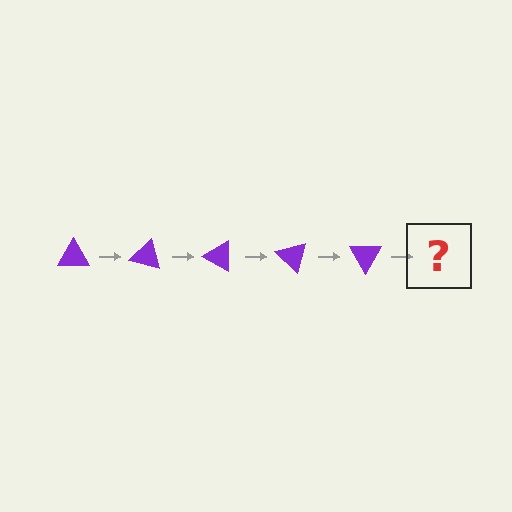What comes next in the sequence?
The next element should be a purple triangle rotated 75 degrees.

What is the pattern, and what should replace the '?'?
The pattern is that the triangle rotates 15 degrees each step. The '?' should be a purple triangle rotated 75 degrees.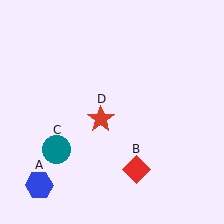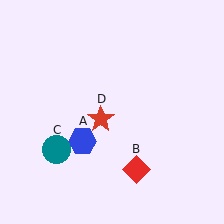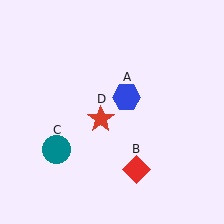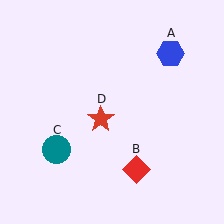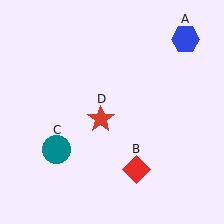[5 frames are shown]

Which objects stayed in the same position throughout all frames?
Red diamond (object B) and teal circle (object C) and red star (object D) remained stationary.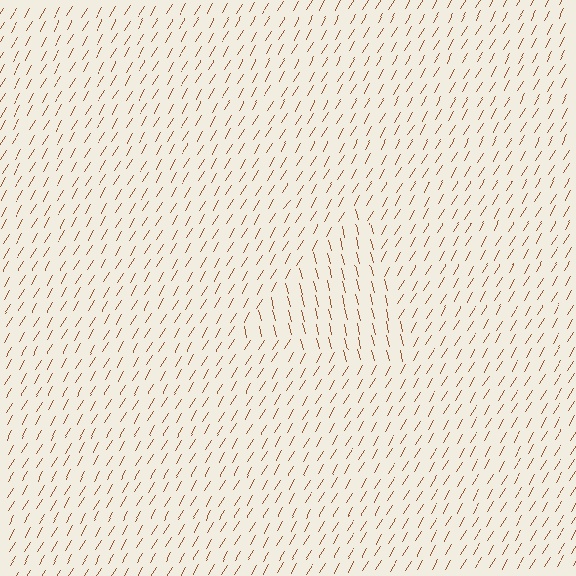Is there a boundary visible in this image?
Yes, there is a texture boundary formed by a change in line orientation.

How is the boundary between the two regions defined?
The boundary is defined purely by a change in line orientation (approximately 45 degrees difference). All lines are the same color and thickness.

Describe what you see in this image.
The image is filled with small brown line segments. A triangle region in the image has lines oriented differently from the surrounding lines, creating a visible texture boundary.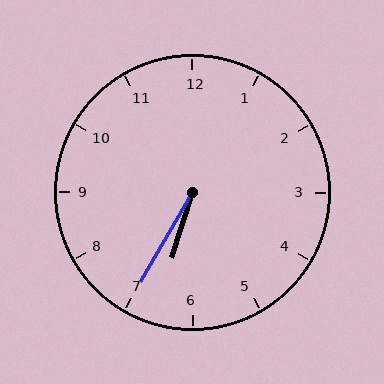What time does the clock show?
6:35.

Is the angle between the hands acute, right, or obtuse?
It is acute.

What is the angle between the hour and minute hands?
Approximately 12 degrees.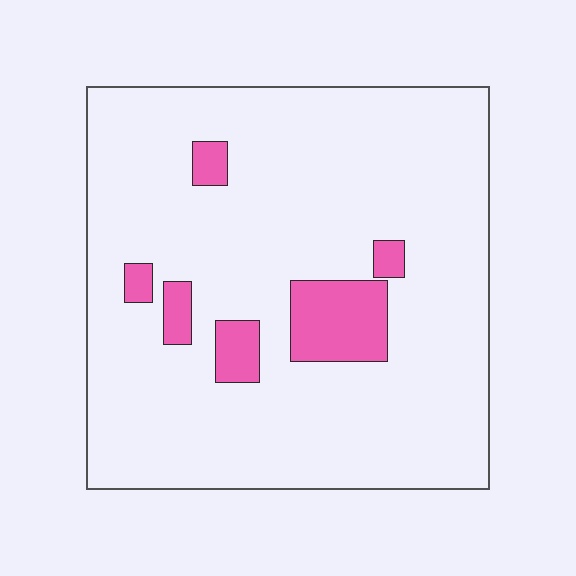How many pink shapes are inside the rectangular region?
6.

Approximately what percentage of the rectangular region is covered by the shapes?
Approximately 10%.